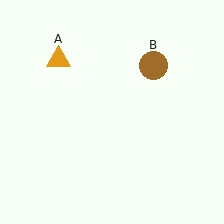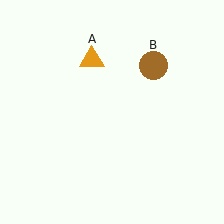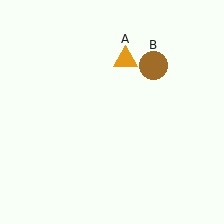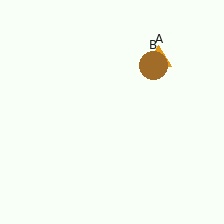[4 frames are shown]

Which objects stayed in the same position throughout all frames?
Brown circle (object B) remained stationary.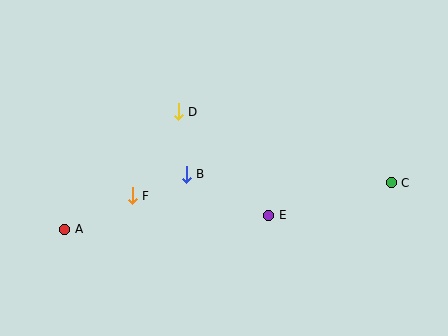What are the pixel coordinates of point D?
Point D is at (178, 112).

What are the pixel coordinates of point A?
Point A is at (65, 229).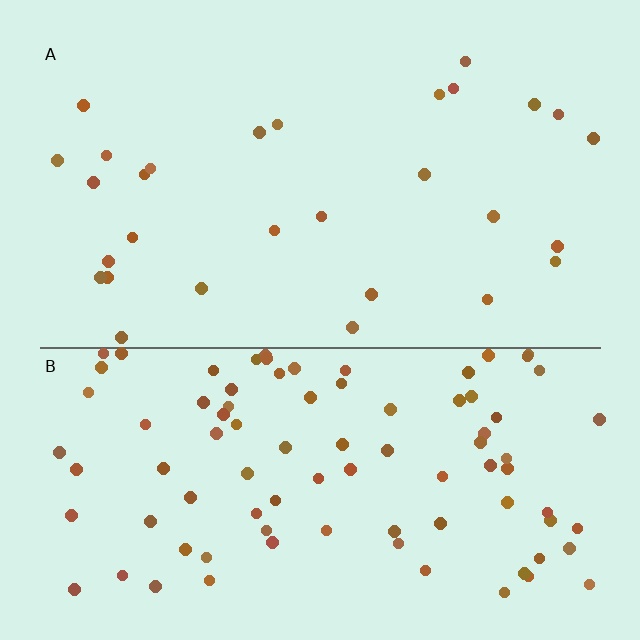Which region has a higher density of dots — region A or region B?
B (the bottom).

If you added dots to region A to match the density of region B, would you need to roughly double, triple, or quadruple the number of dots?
Approximately triple.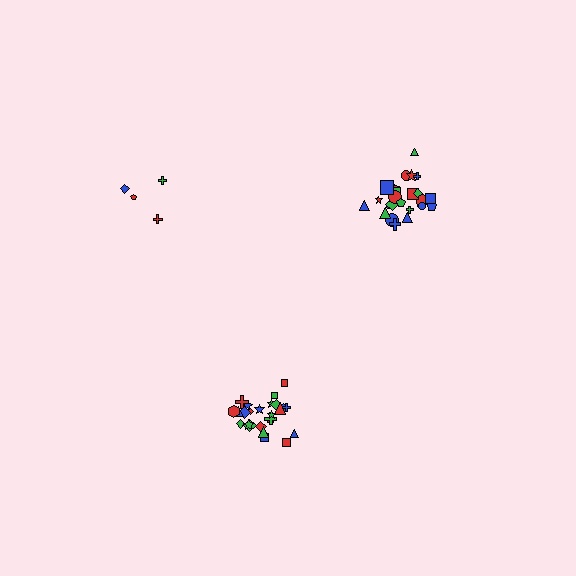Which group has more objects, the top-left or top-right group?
The top-right group.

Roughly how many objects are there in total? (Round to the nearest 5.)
Roughly 55 objects in total.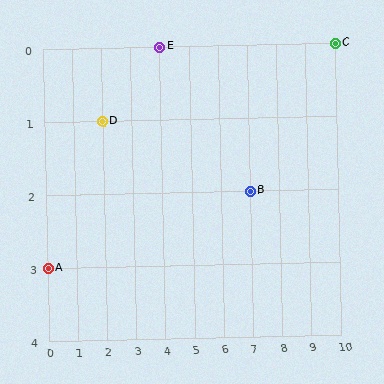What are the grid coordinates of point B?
Point B is at grid coordinates (7, 2).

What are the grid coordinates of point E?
Point E is at grid coordinates (4, 0).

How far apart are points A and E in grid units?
Points A and E are 4 columns and 3 rows apart (about 5.0 grid units diagonally).